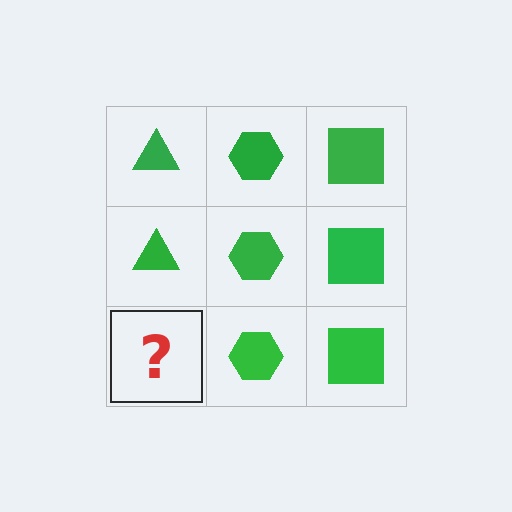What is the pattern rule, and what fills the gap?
The rule is that each column has a consistent shape. The gap should be filled with a green triangle.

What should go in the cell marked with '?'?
The missing cell should contain a green triangle.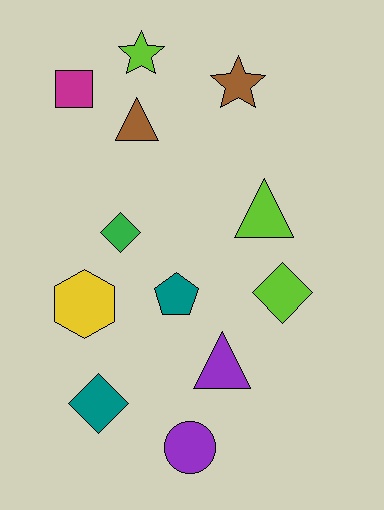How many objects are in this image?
There are 12 objects.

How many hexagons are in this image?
There is 1 hexagon.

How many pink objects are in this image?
There are no pink objects.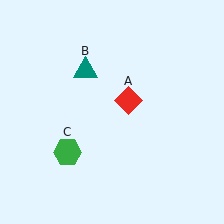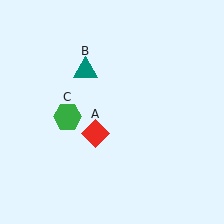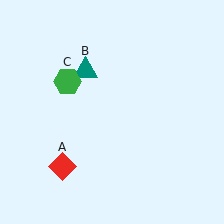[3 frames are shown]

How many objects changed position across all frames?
2 objects changed position: red diamond (object A), green hexagon (object C).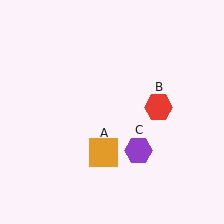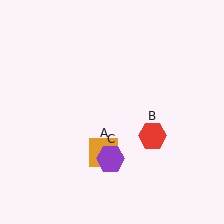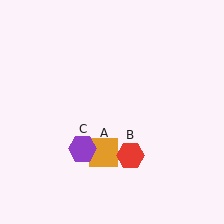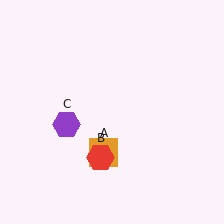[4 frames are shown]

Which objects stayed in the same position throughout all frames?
Orange square (object A) remained stationary.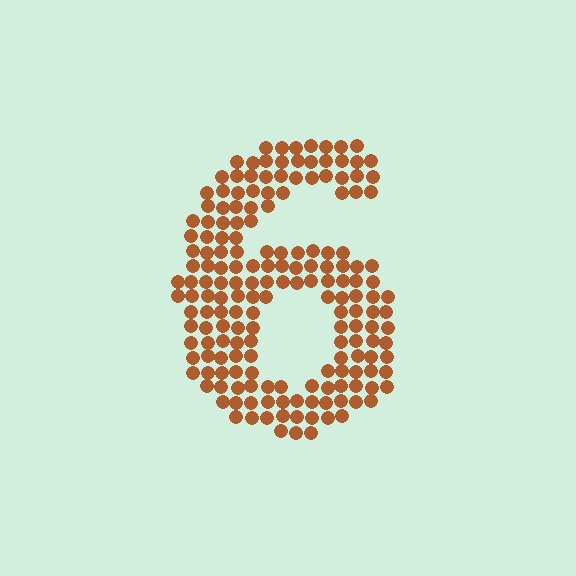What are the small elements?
The small elements are circles.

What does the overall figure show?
The overall figure shows the digit 6.